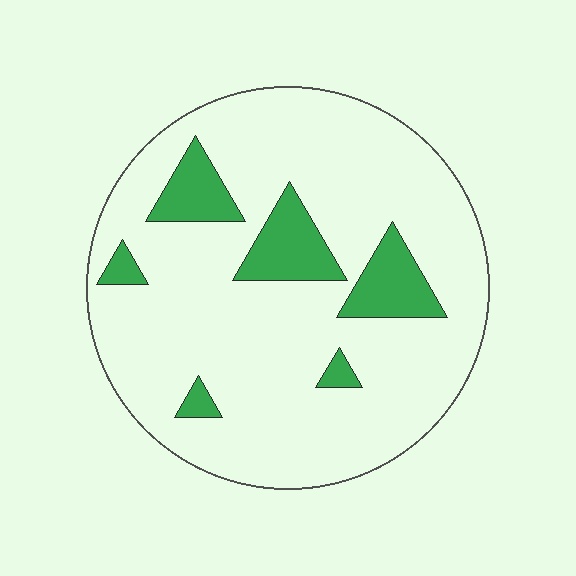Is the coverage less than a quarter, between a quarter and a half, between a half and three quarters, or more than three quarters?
Less than a quarter.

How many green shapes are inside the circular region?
6.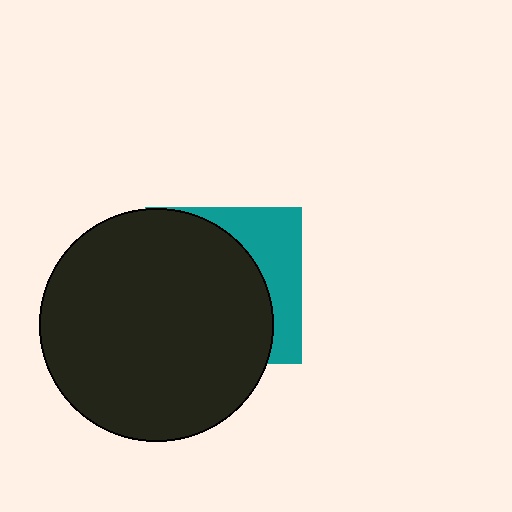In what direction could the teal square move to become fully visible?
The teal square could move right. That would shift it out from behind the black circle entirely.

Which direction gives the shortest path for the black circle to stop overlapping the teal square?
Moving left gives the shortest separation.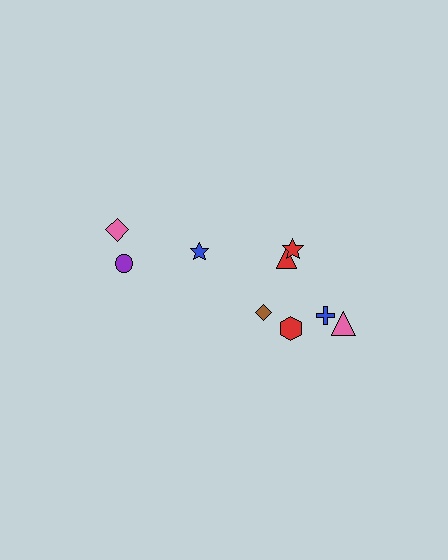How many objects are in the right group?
There are 6 objects.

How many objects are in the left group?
There are 3 objects.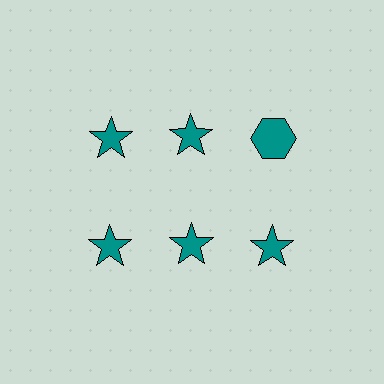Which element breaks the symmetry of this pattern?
The teal hexagon in the top row, center column breaks the symmetry. All other shapes are teal stars.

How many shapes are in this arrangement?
There are 6 shapes arranged in a grid pattern.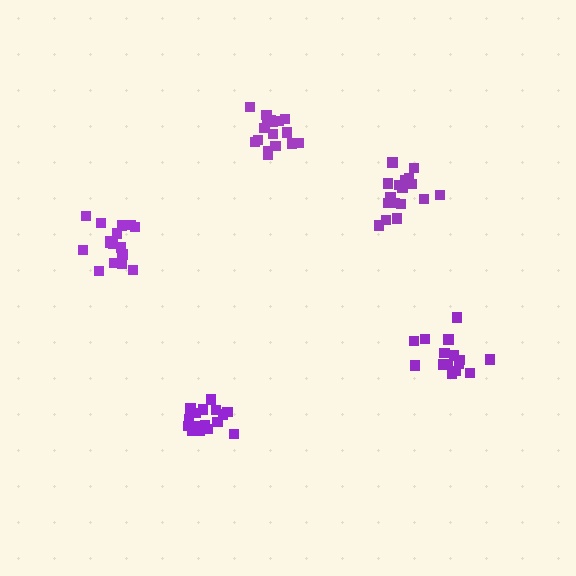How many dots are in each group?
Group 1: 18 dots, Group 2: 17 dots, Group 3: 16 dots, Group 4: 15 dots, Group 5: 16 dots (82 total).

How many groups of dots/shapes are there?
There are 5 groups.